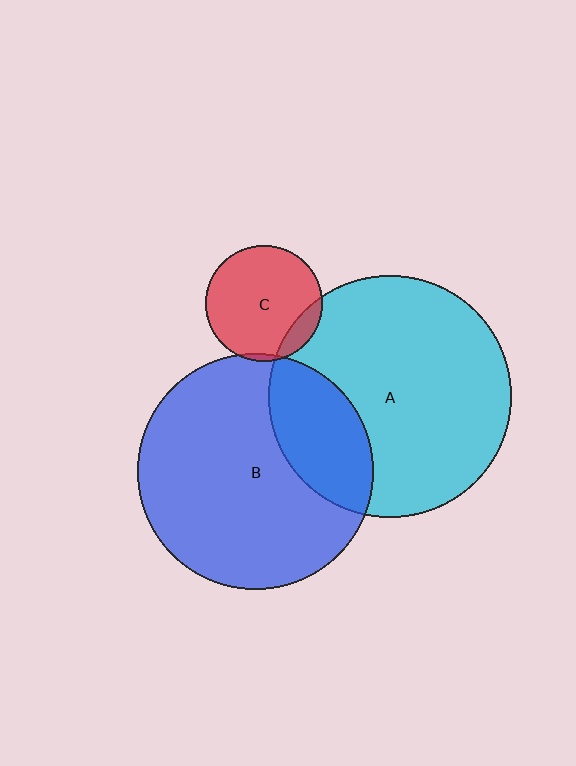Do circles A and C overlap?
Yes.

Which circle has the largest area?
Circle A (cyan).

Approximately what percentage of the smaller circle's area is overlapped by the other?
Approximately 10%.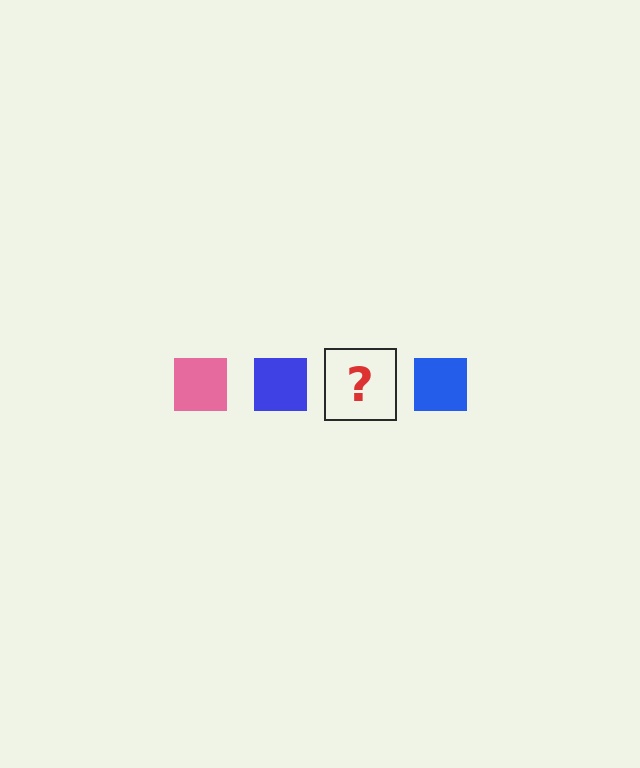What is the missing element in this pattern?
The missing element is a pink square.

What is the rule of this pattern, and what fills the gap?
The rule is that the pattern cycles through pink, blue squares. The gap should be filled with a pink square.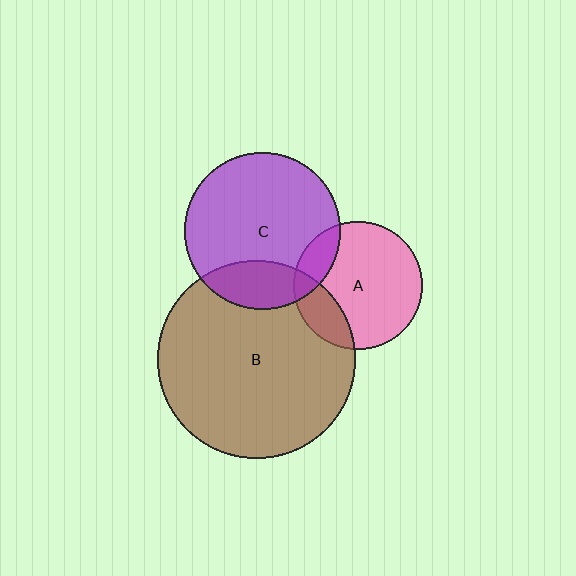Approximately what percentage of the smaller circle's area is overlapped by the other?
Approximately 15%.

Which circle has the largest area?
Circle B (brown).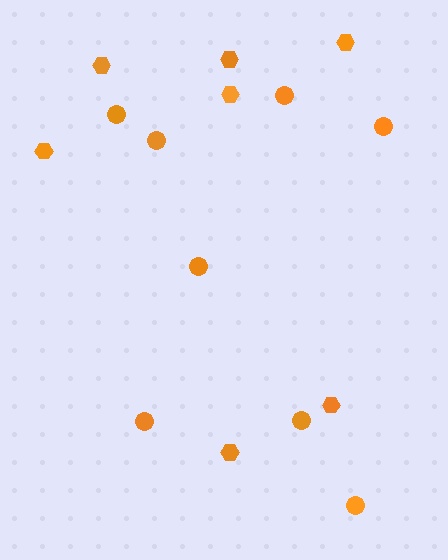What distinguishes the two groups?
There are 2 groups: one group of circles (8) and one group of hexagons (7).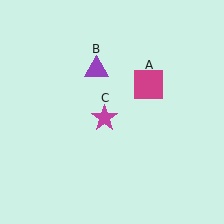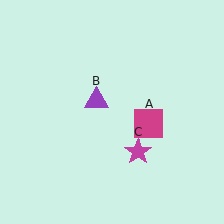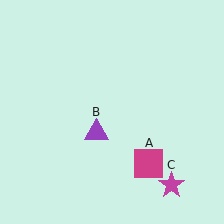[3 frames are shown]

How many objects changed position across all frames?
3 objects changed position: magenta square (object A), purple triangle (object B), magenta star (object C).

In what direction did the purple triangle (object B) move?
The purple triangle (object B) moved down.